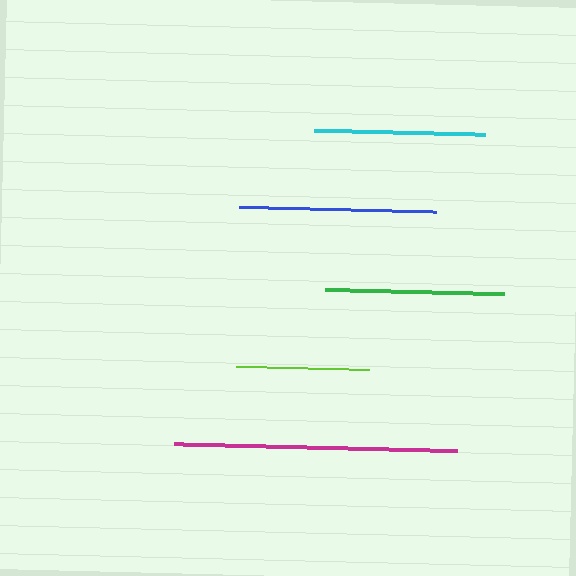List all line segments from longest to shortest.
From longest to shortest: magenta, blue, green, cyan, lime.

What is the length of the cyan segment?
The cyan segment is approximately 171 pixels long.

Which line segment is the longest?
The magenta line is the longest at approximately 283 pixels.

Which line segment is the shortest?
The lime line is the shortest at approximately 133 pixels.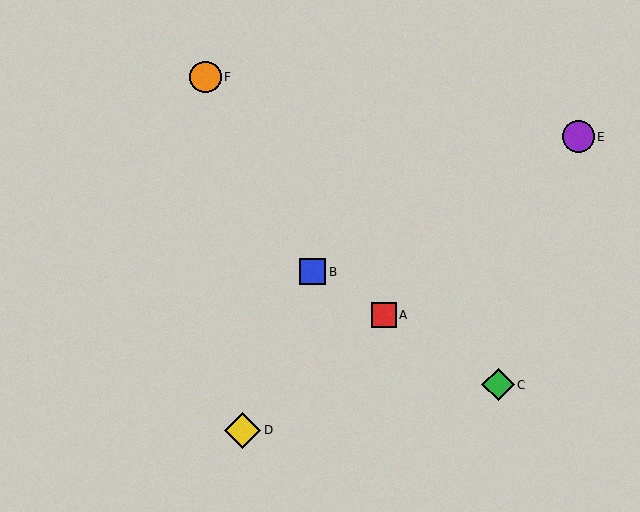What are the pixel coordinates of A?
Object A is at (384, 315).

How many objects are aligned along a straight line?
3 objects (A, B, C) are aligned along a straight line.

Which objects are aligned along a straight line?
Objects A, B, C are aligned along a straight line.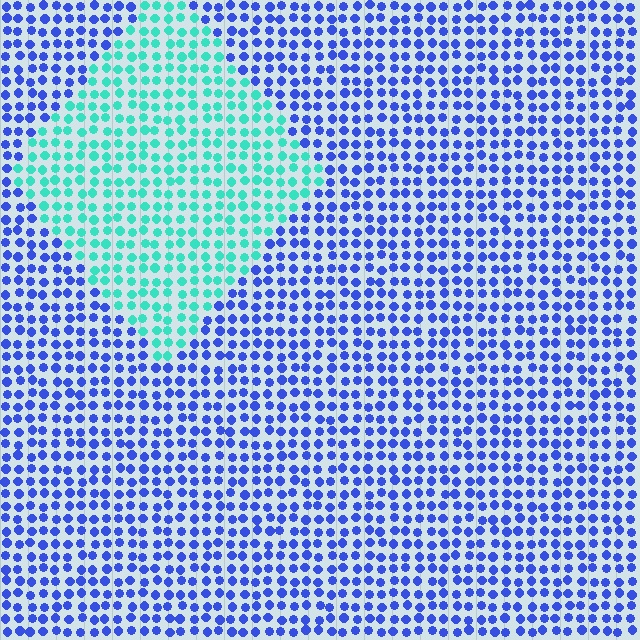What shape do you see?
I see a diamond.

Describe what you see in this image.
The image is filled with small blue elements in a uniform arrangement. A diamond-shaped region is visible where the elements are tinted to a slightly different hue, forming a subtle color boundary.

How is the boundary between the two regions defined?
The boundary is defined purely by a slight shift in hue (about 63 degrees). Spacing, size, and orientation are identical on both sides.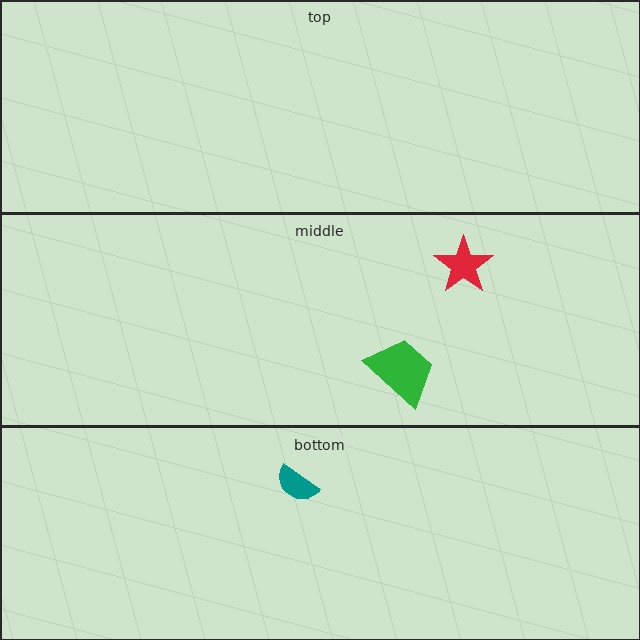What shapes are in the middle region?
The red star, the green trapezoid.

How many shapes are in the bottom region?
1.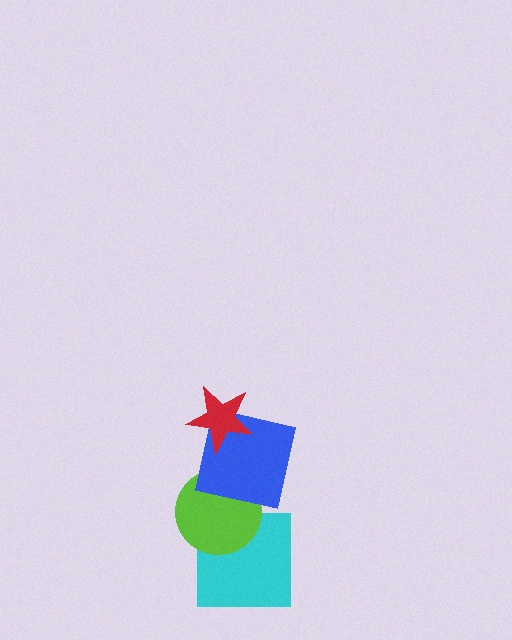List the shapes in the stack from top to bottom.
From top to bottom: the red star, the blue square, the lime circle, the cyan square.